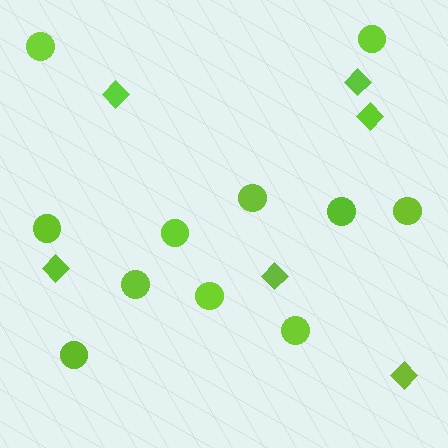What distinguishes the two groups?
There are 2 groups: one group of diamonds (6) and one group of circles (11).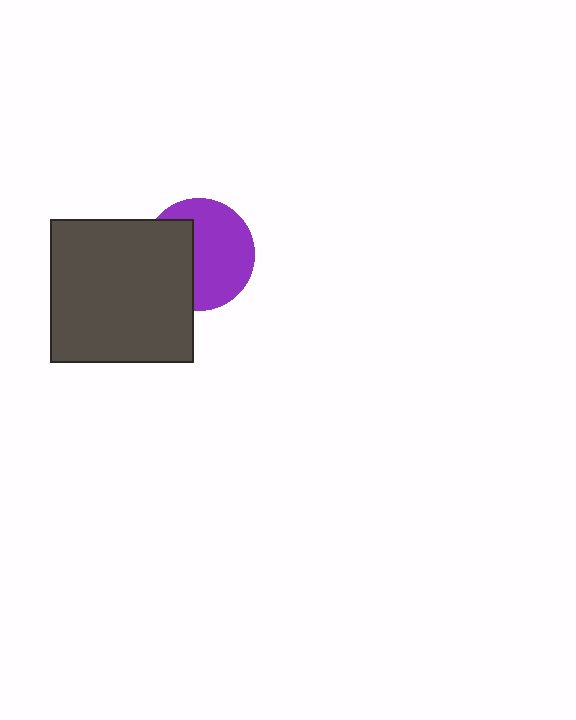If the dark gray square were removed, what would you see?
You would see the complete purple circle.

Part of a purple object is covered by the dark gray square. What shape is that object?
It is a circle.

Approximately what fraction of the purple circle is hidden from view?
Roughly 38% of the purple circle is hidden behind the dark gray square.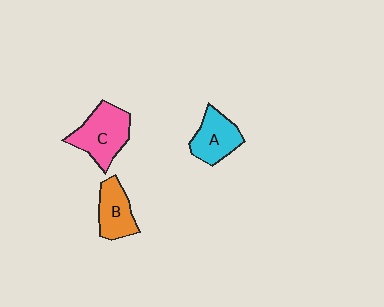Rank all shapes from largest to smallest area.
From largest to smallest: C (pink), A (cyan), B (orange).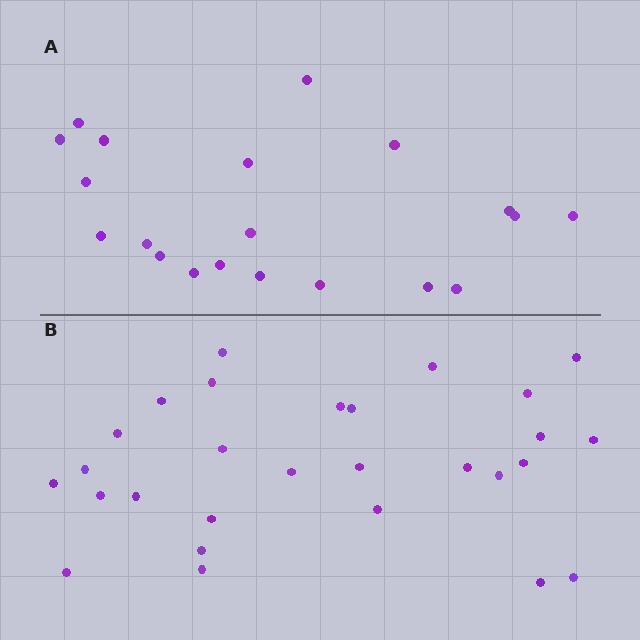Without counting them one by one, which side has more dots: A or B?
Region B (the bottom region) has more dots.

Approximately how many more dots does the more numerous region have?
Region B has roughly 8 or so more dots than region A.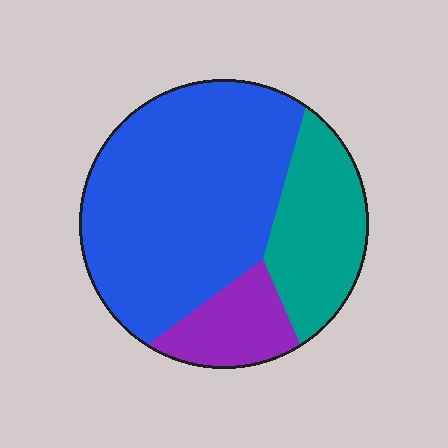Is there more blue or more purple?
Blue.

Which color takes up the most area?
Blue, at roughly 60%.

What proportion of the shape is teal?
Teal covers roughly 25% of the shape.